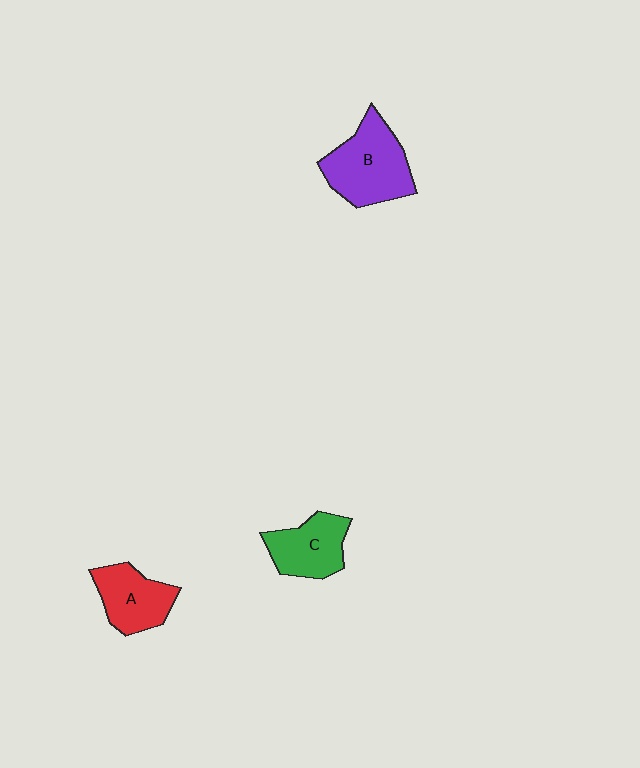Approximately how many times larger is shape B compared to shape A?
Approximately 1.4 times.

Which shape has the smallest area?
Shape A (red).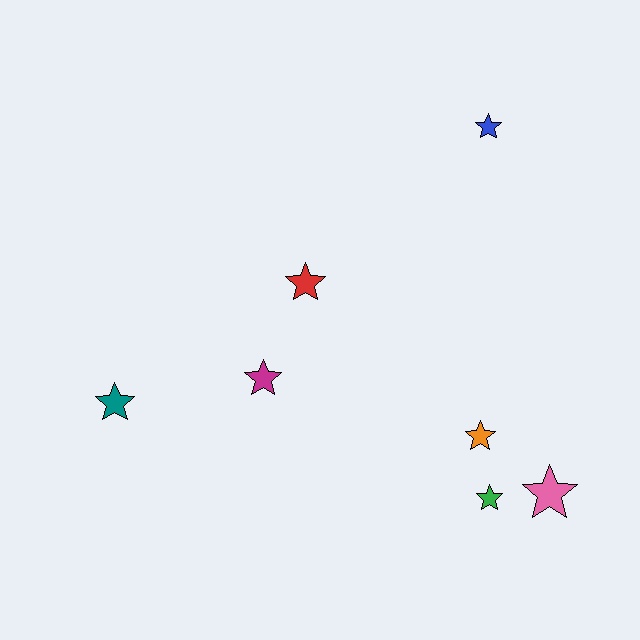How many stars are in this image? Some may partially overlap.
There are 7 stars.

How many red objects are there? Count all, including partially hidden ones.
There is 1 red object.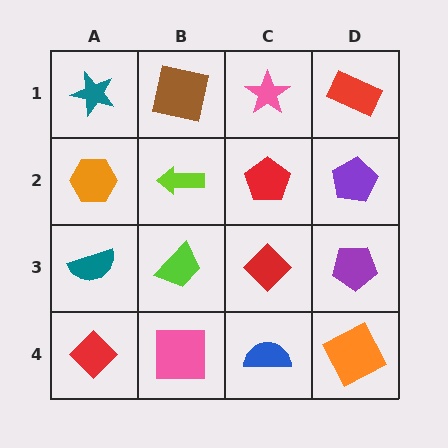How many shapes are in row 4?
4 shapes.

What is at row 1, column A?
A teal star.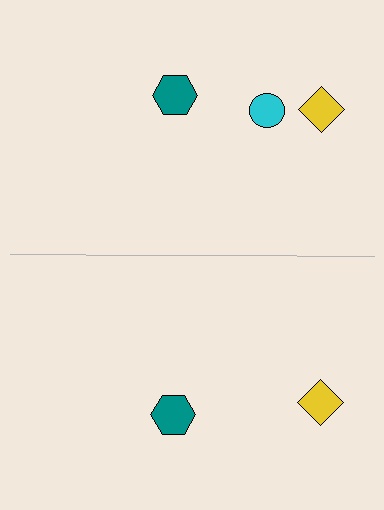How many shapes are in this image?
There are 5 shapes in this image.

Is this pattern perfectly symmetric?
No, the pattern is not perfectly symmetric. A cyan circle is missing from the bottom side.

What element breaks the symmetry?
A cyan circle is missing from the bottom side.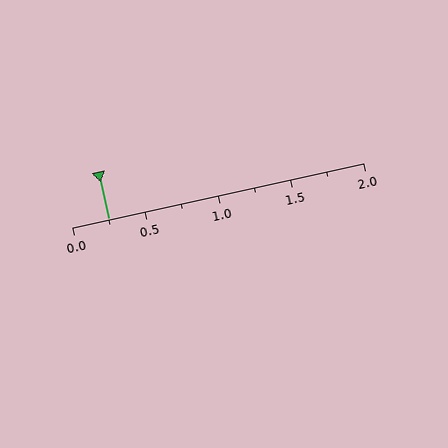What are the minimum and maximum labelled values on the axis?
The axis runs from 0.0 to 2.0.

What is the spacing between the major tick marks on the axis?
The major ticks are spaced 0.5 apart.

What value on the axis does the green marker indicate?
The marker indicates approximately 0.25.